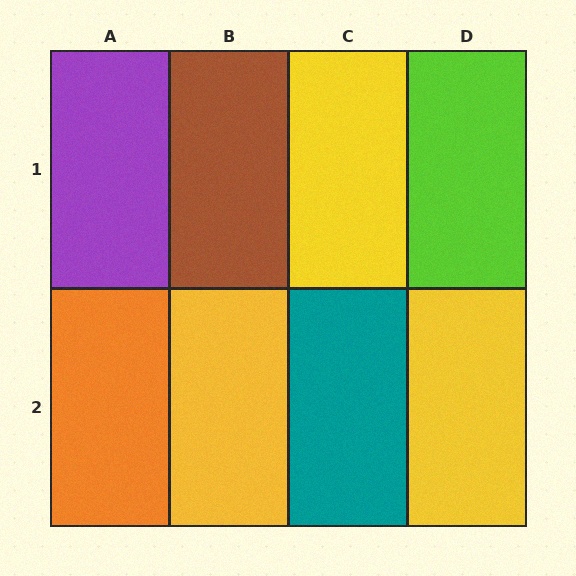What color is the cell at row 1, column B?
Brown.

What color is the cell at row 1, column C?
Yellow.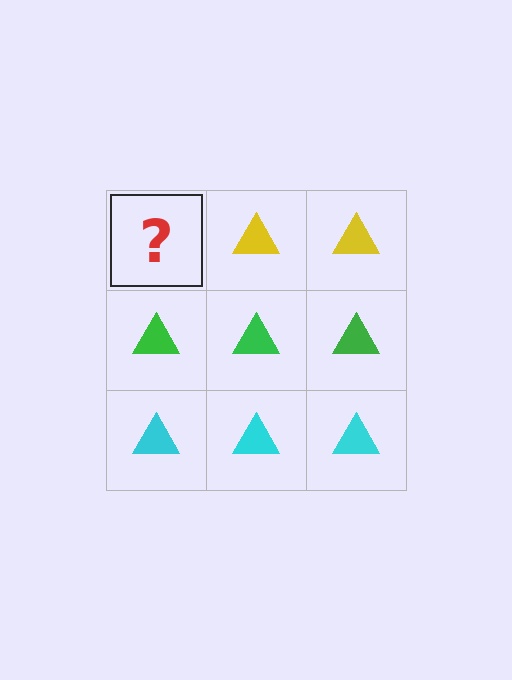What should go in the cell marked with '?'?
The missing cell should contain a yellow triangle.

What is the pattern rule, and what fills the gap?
The rule is that each row has a consistent color. The gap should be filled with a yellow triangle.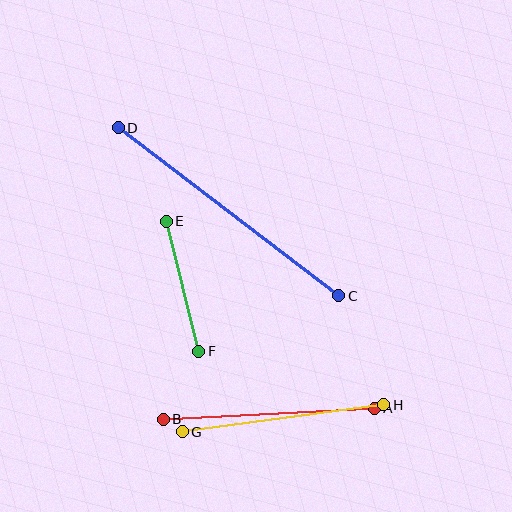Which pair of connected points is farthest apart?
Points C and D are farthest apart.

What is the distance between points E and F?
The distance is approximately 134 pixels.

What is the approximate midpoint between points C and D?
The midpoint is at approximately (229, 212) pixels.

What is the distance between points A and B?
The distance is approximately 211 pixels.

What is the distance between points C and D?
The distance is approximately 277 pixels.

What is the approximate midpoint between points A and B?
The midpoint is at approximately (269, 414) pixels.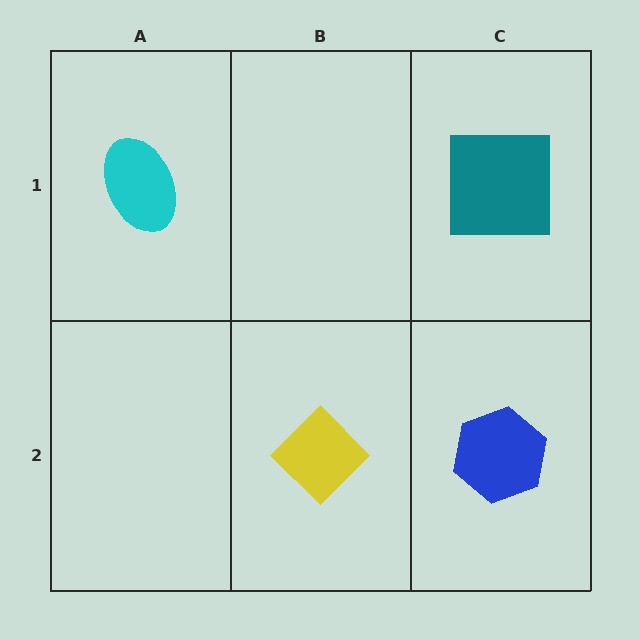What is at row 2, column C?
A blue hexagon.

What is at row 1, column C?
A teal square.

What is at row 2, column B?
A yellow diamond.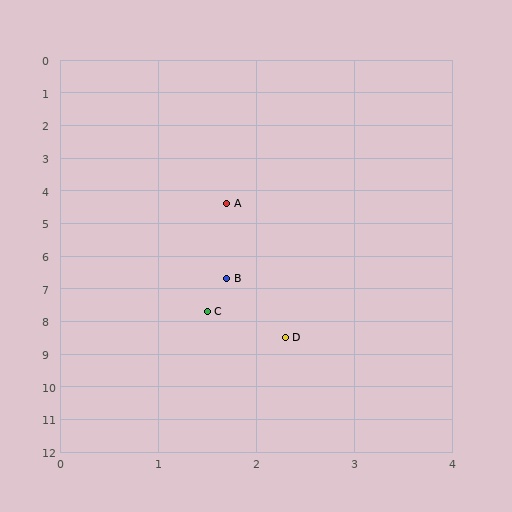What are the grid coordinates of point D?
Point D is at approximately (2.3, 8.5).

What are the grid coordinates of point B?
Point B is at approximately (1.7, 6.7).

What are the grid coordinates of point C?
Point C is at approximately (1.5, 7.7).